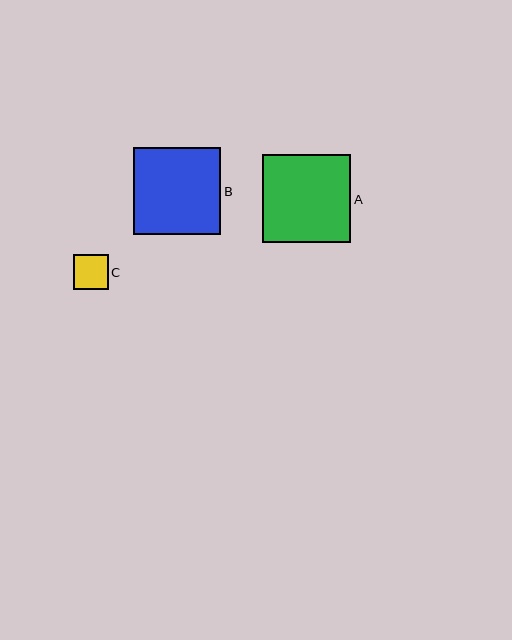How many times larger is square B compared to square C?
Square B is approximately 2.5 times the size of square C.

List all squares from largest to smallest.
From largest to smallest: A, B, C.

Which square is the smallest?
Square C is the smallest with a size of approximately 35 pixels.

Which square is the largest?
Square A is the largest with a size of approximately 88 pixels.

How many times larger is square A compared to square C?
Square A is approximately 2.5 times the size of square C.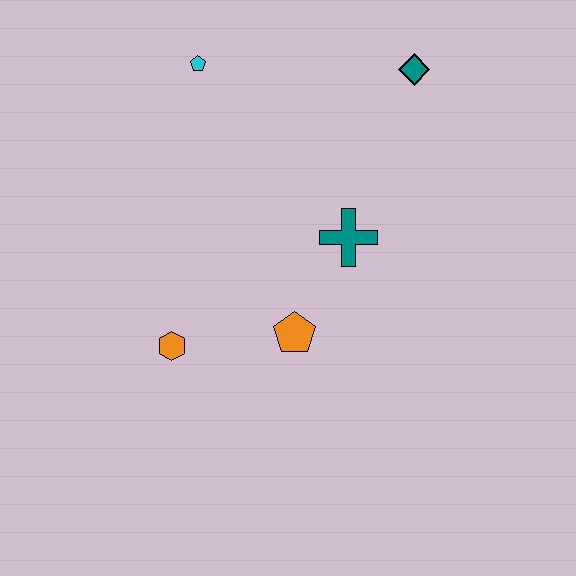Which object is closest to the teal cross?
The orange pentagon is closest to the teal cross.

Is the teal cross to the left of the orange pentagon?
No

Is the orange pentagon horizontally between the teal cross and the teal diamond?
No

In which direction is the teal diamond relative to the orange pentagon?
The teal diamond is above the orange pentagon.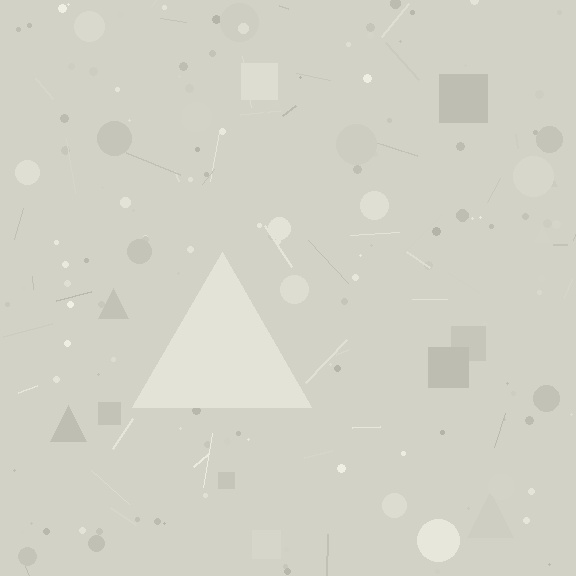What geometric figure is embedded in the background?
A triangle is embedded in the background.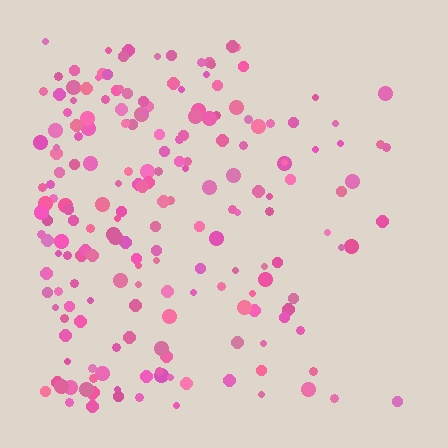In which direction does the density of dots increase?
From right to left, with the left side densest.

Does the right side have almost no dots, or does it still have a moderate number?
Still a moderate number, just noticeably fewer than the left.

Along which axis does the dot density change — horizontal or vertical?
Horizontal.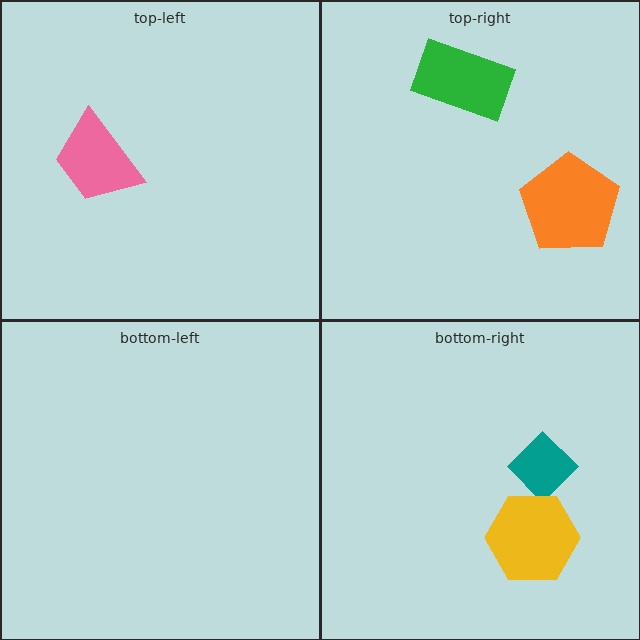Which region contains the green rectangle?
The top-right region.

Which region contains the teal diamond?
The bottom-right region.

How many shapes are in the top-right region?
2.